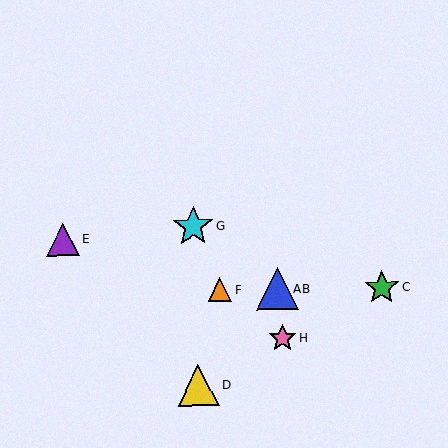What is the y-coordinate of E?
Object E is at y≈240.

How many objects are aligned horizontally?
4 objects (A, B, C, F) are aligned horizontally.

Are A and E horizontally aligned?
No, A is at y≈289 and E is at y≈240.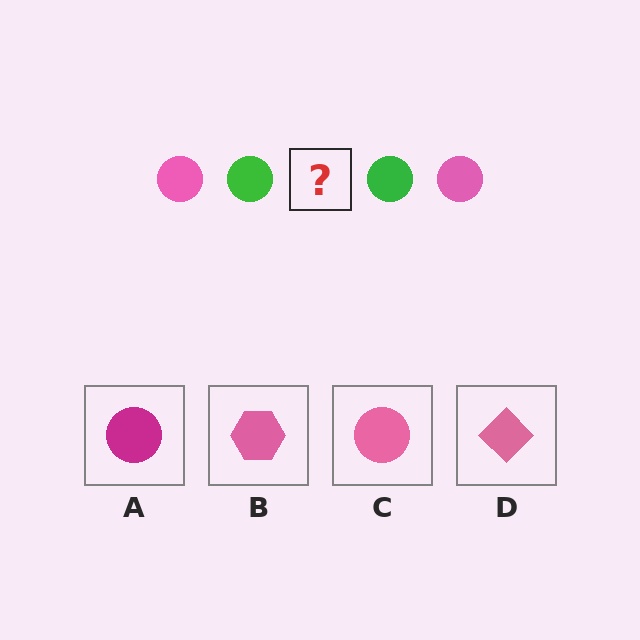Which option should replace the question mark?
Option C.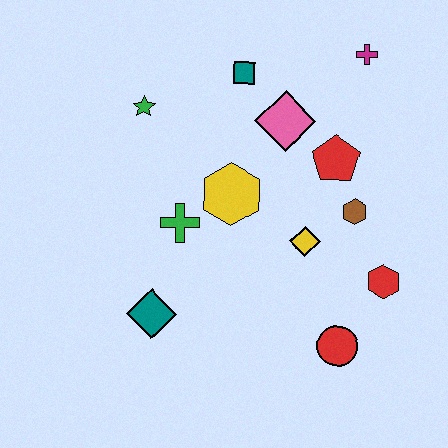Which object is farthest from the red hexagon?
The green star is farthest from the red hexagon.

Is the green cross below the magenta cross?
Yes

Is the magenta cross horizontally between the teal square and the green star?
No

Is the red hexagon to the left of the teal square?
No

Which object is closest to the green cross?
The yellow hexagon is closest to the green cross.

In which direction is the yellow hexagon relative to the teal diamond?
The yellow hexagon is above the teal diamond.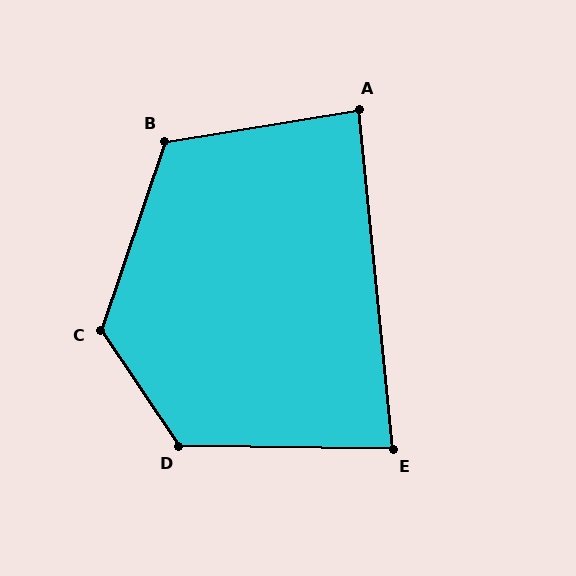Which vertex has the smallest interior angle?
E, at approximately 84 degrees.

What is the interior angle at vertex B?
Approximately 118 degrees (obtuse).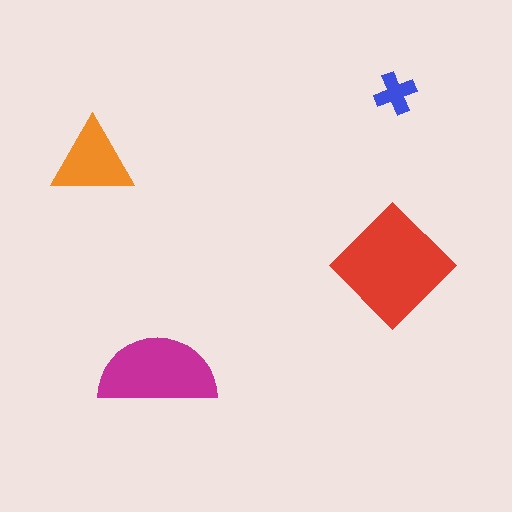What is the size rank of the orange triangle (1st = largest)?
3rd.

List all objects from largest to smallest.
The red diamond, the magenta semicircle, the orange triangle, the blue cross.